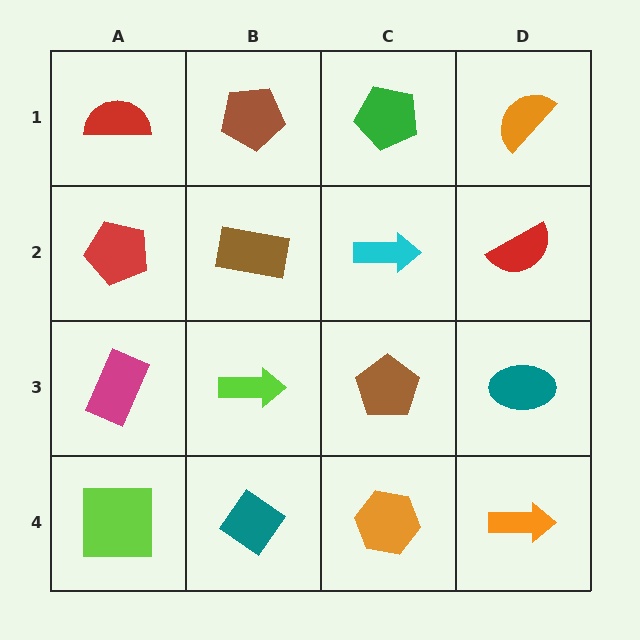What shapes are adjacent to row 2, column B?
A brown pentagon (row 1, column B), a lime arrow (row 3, column B), a red pentagon (row 2, column A), a cyan arrow (row 2, column C).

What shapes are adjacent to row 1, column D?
A red semicircle (row 2, column D), a green pentagon (row 1, column C).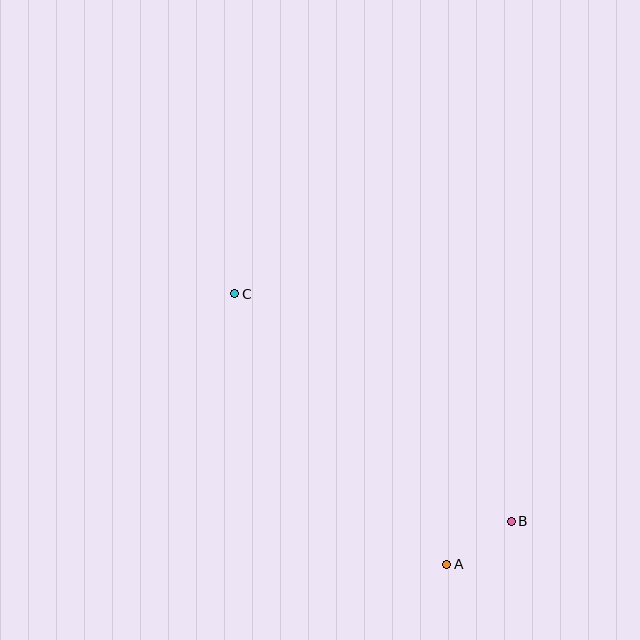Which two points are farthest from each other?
Points B and C are farthest from each other.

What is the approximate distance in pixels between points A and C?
The distance between A and C is approximately 344 pixels.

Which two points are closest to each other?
Points A and B are closest to each other.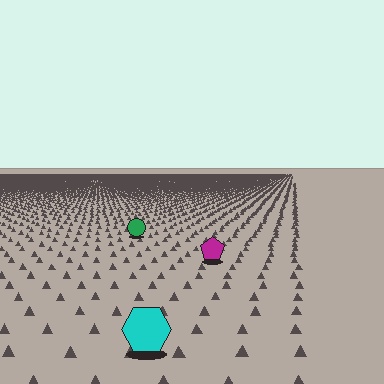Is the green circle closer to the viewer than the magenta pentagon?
No. The magenta pentagon is closer — you can tell from the texture gradient: the ground texture is coarser near it.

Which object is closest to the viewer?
The cyan hexagon is closest. The texture marks near it are larger and more spread out.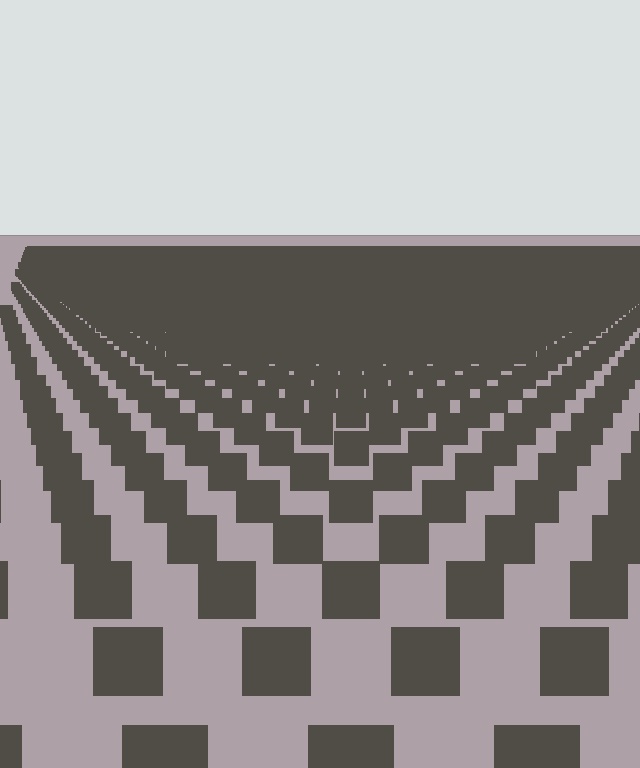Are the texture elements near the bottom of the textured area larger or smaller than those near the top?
Larger. Near the bottom, elements are closer to the viewer and appear at a bigger on-screen size.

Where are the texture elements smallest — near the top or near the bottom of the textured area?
Near the top.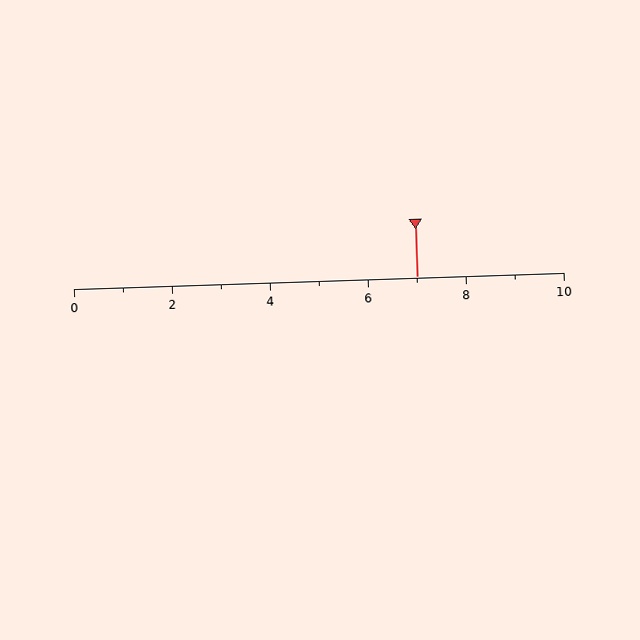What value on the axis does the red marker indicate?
The marker indicates approximately 7.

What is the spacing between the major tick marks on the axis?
The major ticks are spaced 2 apart.